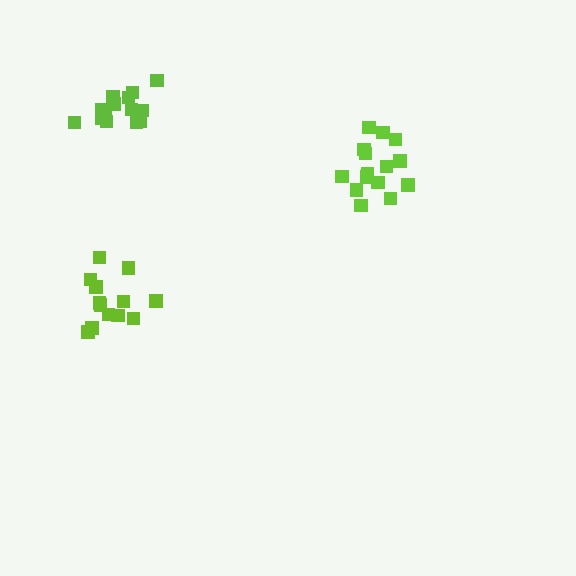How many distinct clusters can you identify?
There are 3 distinct clusters.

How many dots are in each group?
Group 1: 13 dots, Group 2: 15 dots, Group 3: 14 dots (42 total).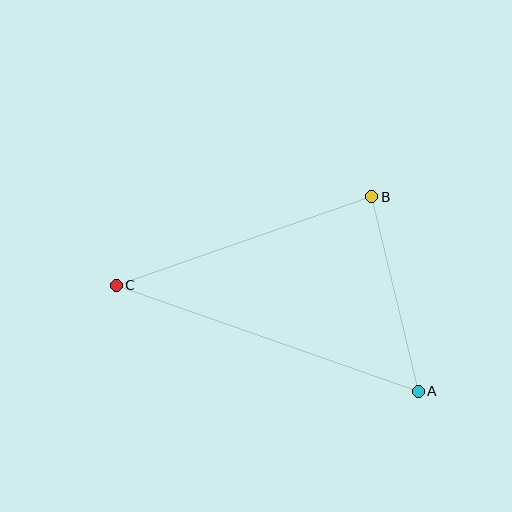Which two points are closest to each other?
Points A and B are closest to each other.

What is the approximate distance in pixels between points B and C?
The distance between B and C is approximately 270 pixels.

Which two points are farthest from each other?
Points A and C are farthest from each other.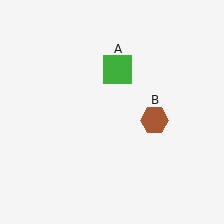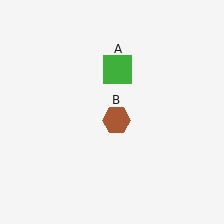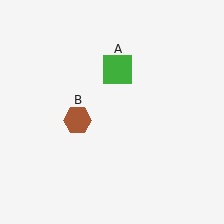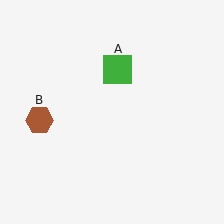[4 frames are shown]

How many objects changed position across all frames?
1 object changed position: brown hexagon (object B).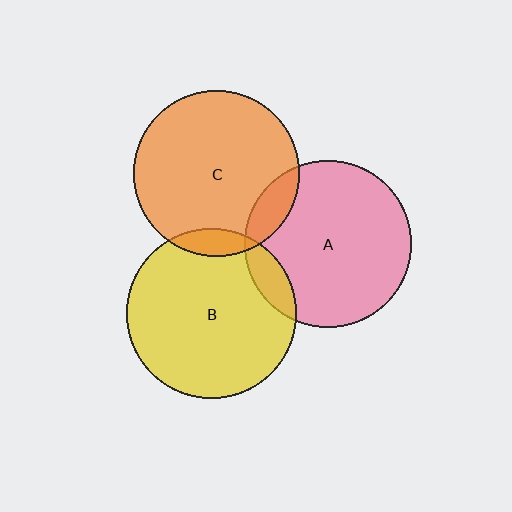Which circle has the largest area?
Circle B (yellow).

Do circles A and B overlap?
Yes.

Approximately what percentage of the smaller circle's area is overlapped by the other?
Approximately 10%.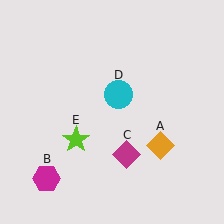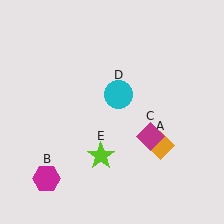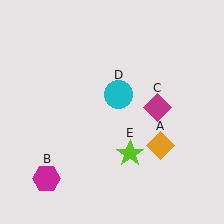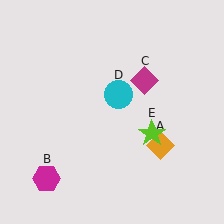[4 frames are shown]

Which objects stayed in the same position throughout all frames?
Orange diamond (object A) and magenta hexagon (object B) and cyan circle (object D) remained stationary.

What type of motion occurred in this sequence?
The magenta diamond (object C), lime star (object E) rotated counterclockwise around the center of the scene.